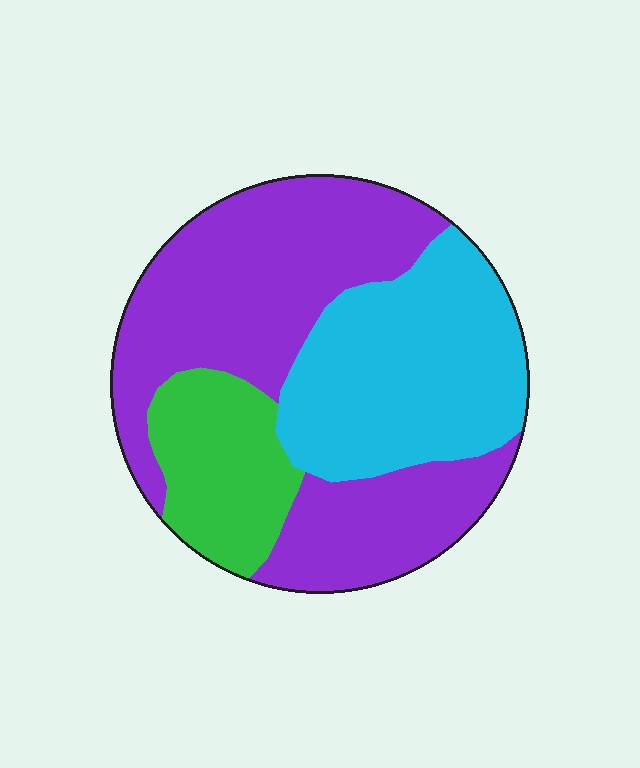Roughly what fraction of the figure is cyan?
Cyan covers 32% of the figure.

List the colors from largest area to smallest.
From largest to smallest: purple, cyan, green.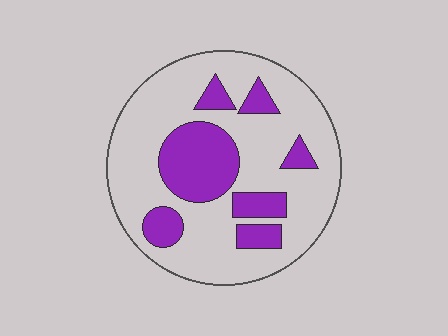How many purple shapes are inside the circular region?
7.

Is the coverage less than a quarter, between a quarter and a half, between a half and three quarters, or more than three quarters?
Between a quarter and a half.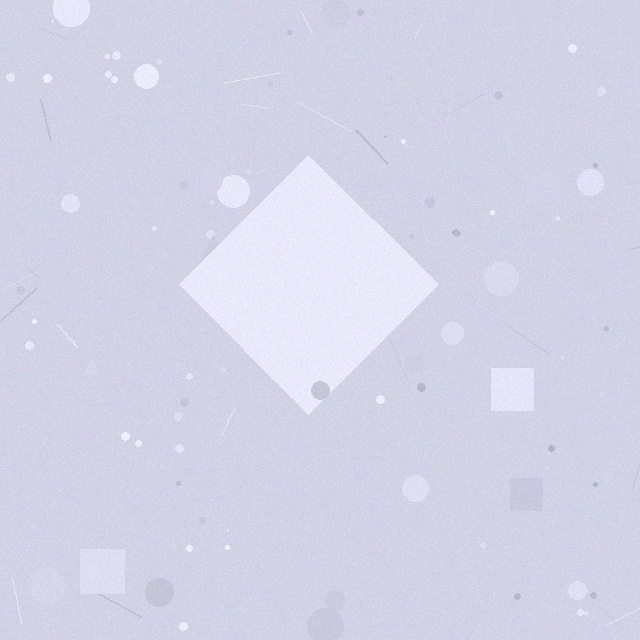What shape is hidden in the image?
A diamond is hidden in the image.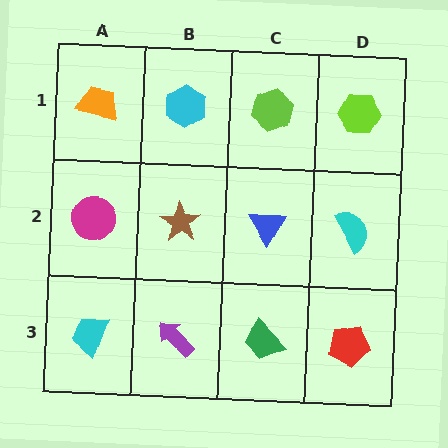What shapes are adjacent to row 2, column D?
A lime hexagon (row 1, column D), a red pentagon (row 3, column D), a blue triangle (row 2, column C).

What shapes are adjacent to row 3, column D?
A cyan semicircle (row 2, column D), a green trapezoid (row 3, column C).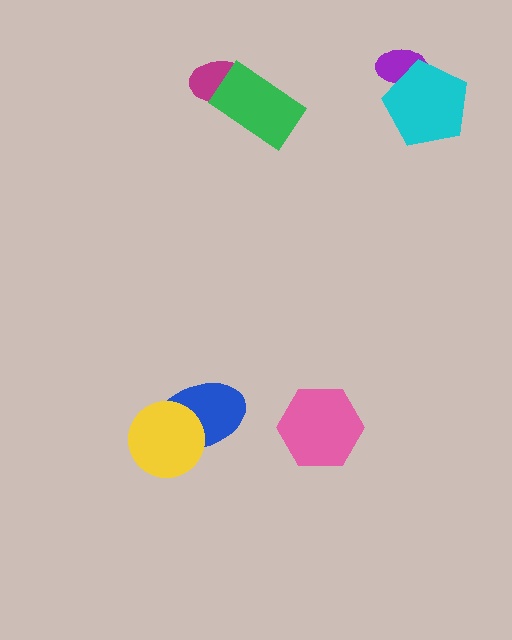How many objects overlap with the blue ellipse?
1 object overlaps with the blue ellipse.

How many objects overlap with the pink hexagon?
0 objects overlap with the pink hexagon.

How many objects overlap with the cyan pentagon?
1 object overlaps with the cyan pentagon.